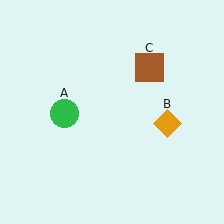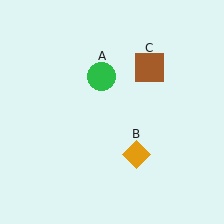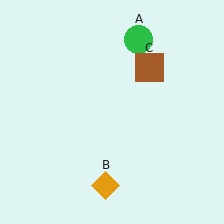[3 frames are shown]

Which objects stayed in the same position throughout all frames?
Brown square (object C) remained stationary.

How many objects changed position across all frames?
2 objects changed position: green circle (object A), orange diamond (object B).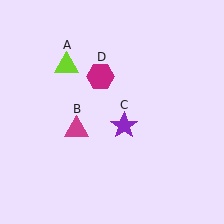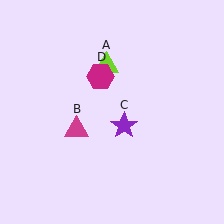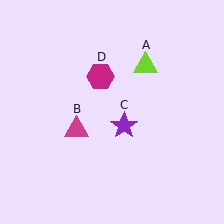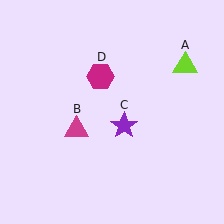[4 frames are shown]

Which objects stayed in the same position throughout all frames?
Magenta triangle (object B) and purple star (object C) and magenta hexagon (object D) remained stationary.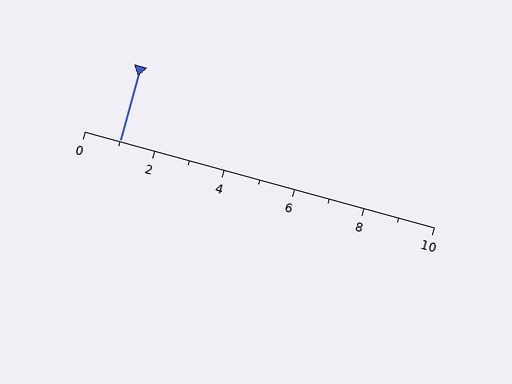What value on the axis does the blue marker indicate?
The marker indicates approximately 1.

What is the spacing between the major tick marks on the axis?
The major ticks are spaced 2 apart.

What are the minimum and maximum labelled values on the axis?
The axis runs from 0 to 10.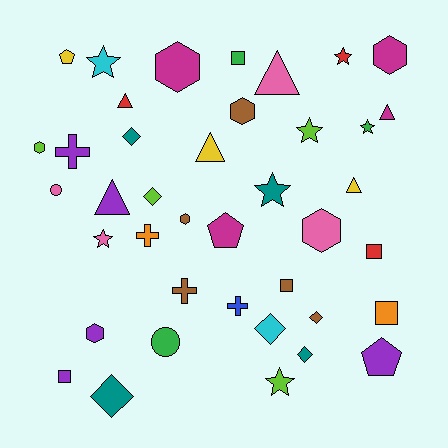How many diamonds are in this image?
There are 6 diamonds.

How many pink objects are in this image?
There are 4 pink objects.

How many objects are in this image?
There are 40 objects.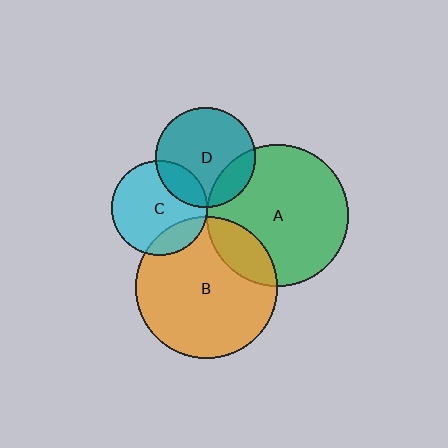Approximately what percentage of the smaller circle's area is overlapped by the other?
Approximately 20%.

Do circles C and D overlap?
Yes.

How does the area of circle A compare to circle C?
Approximately 2.2 times.